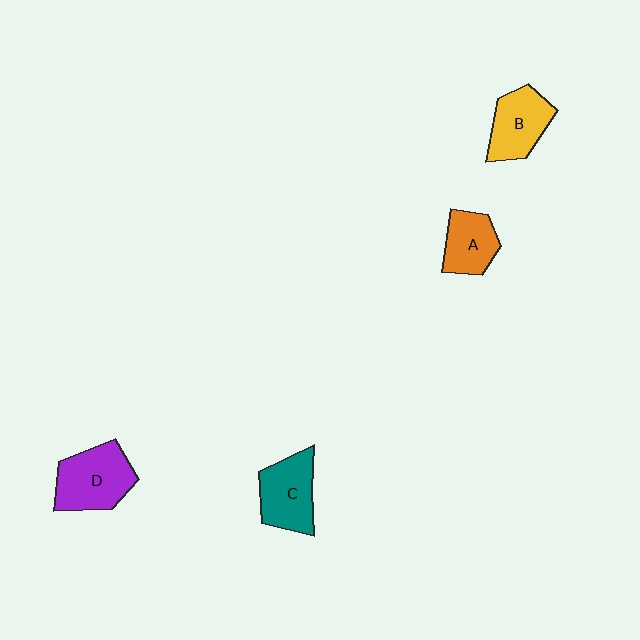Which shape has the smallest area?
Shape A (orange).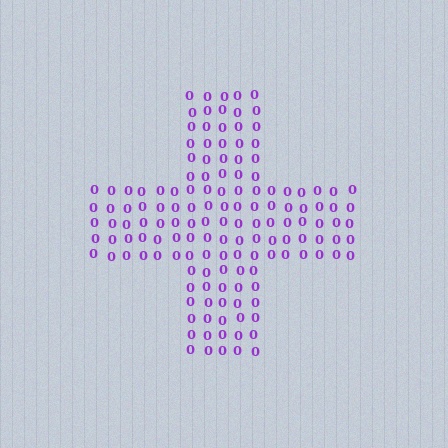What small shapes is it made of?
It is made of small digit 0's.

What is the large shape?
The large shape is a cross.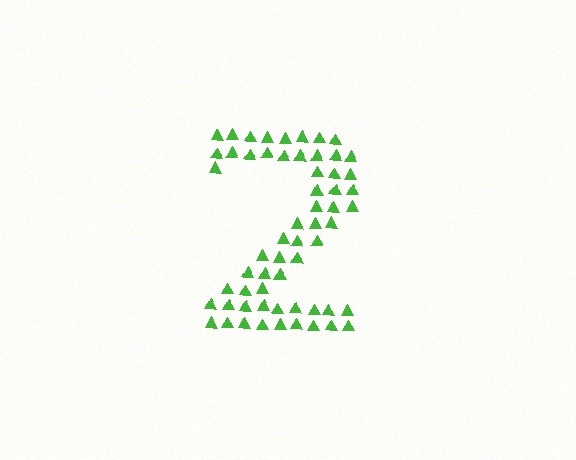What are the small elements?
The small elements are triangles.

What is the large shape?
The large shape is the digit 2.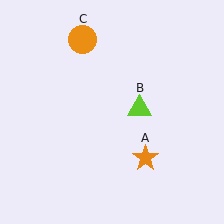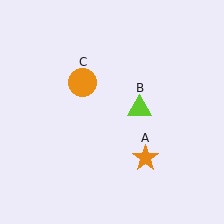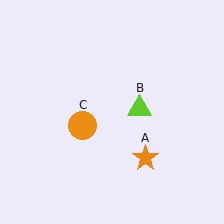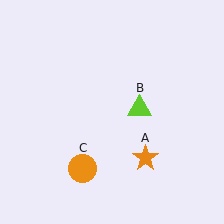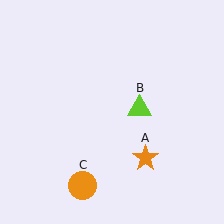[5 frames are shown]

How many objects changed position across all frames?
1 object changed position: orange circle (object C).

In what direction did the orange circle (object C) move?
The orange circle (object C) moved down.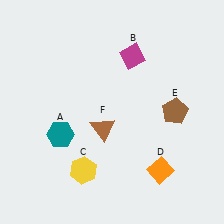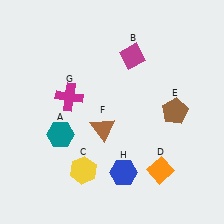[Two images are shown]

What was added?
A magenta cross (G), a blue hexagon (H) were added in Image 2.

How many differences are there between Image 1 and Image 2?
There are 2 differences between the two images.